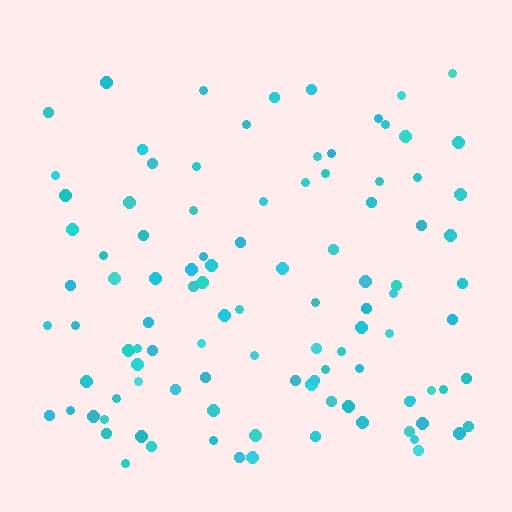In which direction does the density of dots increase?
From top to bottom, with the bottom side densest.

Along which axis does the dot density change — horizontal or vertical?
Vertical.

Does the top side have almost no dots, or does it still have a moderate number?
Still a moderate number, just noticeably fewer than the bottom.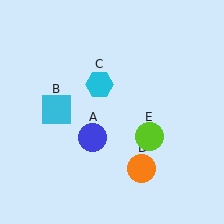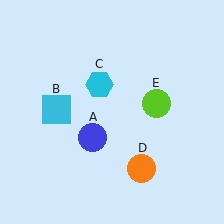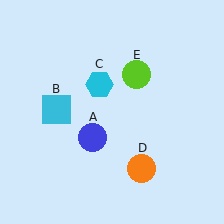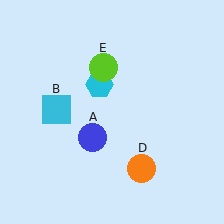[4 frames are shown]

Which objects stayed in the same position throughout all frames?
Blue circle (object A) and cyan square (object B) and cyan hexagon (object C) and orange circle (object D) remained stationary.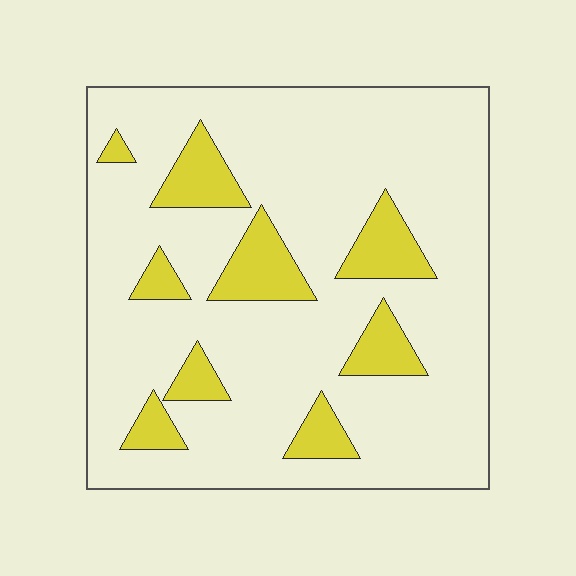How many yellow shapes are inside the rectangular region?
9.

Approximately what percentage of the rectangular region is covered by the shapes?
Approximately 15%.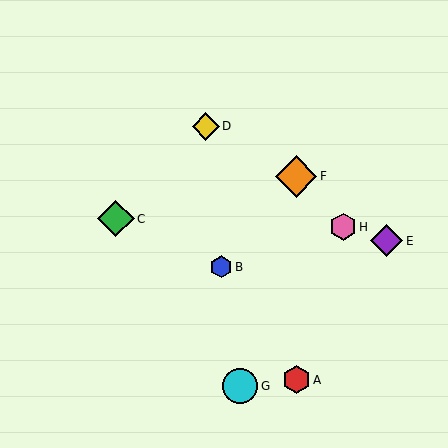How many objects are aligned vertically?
2 objects (A, F) are aligned vertically.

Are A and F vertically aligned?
Yes, both are at x≈296.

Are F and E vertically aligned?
No, F is at x≈296 and E is at x≈387.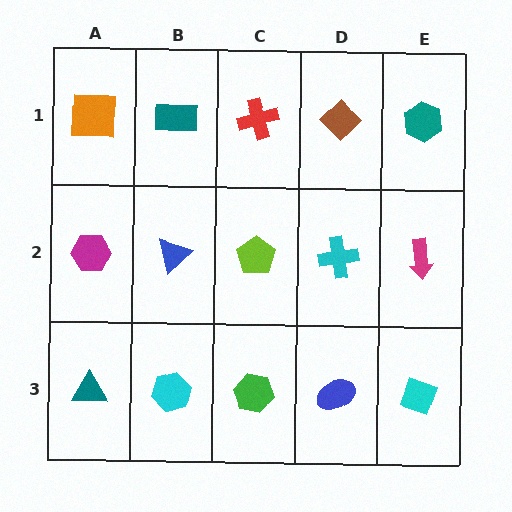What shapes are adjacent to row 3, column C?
A lime pentagon (row 2, column C), a cyan hexagon (row 3, column B), a blue ellipse (row 3, column D).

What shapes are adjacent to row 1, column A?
A magenta hexagon (row 2, column A), a teal rectangle (row 1, column B).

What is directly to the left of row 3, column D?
A green hexagon.